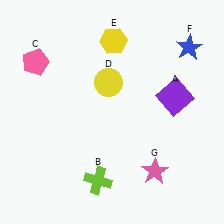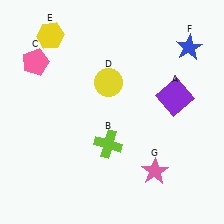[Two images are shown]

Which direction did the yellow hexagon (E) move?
The yellow hexagon (E) moved left.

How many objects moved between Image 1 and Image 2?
2 objects moved between the two images.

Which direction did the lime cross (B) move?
The lime cross (B) moved up.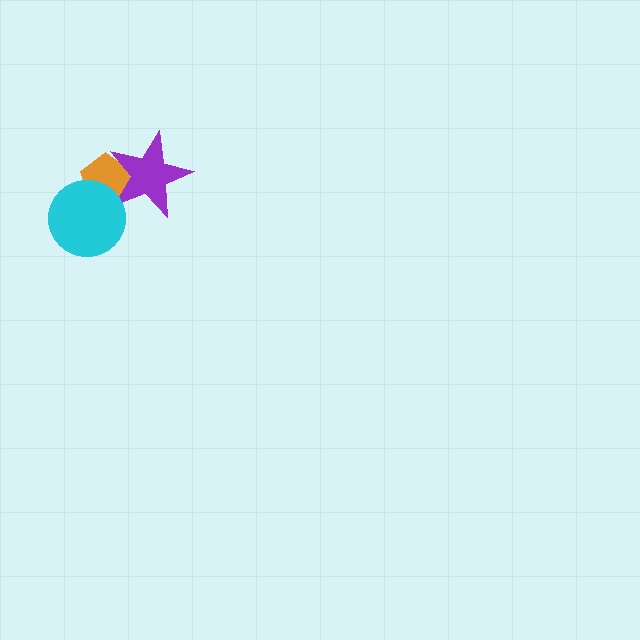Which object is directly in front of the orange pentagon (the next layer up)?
The purple star is directly in front of the orange pentagon.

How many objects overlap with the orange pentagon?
2 objects overlap with the orange pentagon.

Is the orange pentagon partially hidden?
Yes, it is partially covered by another shape.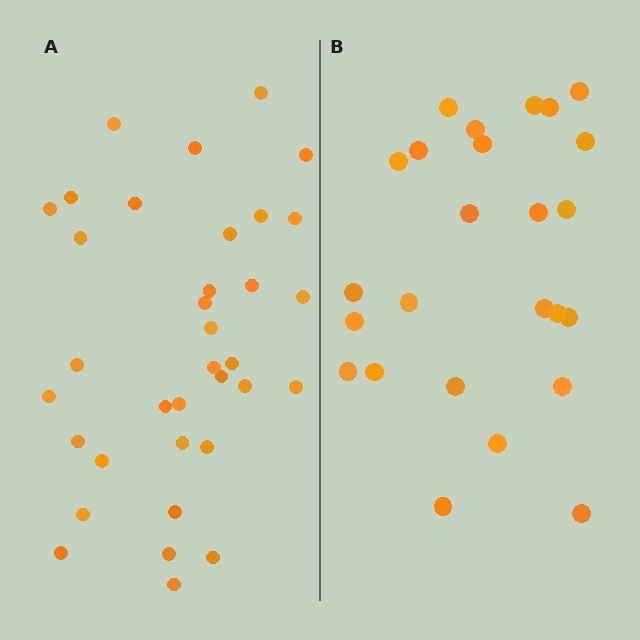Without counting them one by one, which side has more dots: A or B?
Region A (the left region) has more dots.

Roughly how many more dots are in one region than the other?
Region A has roughly 10 or so more dots than region B.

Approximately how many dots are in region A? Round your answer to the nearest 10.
About 40 dots. (The exact count is 35, which rounds to 40.)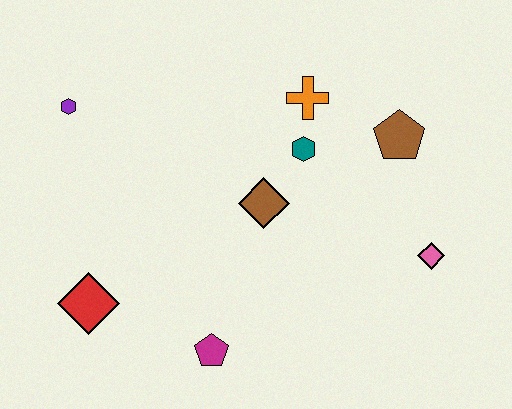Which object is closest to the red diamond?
The magenta pentagon is closest to the red diamond.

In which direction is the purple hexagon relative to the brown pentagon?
The purple hexagon is to the left of the brown pentagon.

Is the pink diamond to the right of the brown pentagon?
Yes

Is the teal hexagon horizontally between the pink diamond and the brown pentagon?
No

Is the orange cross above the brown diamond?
Yes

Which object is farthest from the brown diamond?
The purple hexagon is farthest from the brown diamond.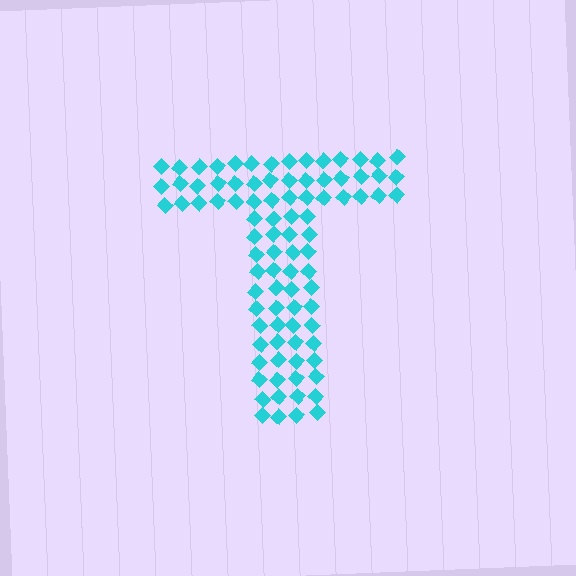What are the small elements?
The small elements are diamonds.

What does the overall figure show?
The overall figure shows the letter T.